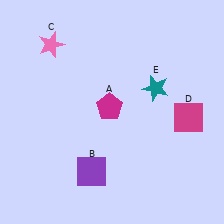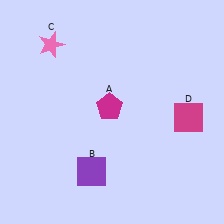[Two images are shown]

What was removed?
The teal star (E) was removed in Image 2.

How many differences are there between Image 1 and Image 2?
There is 1 difference between the two images.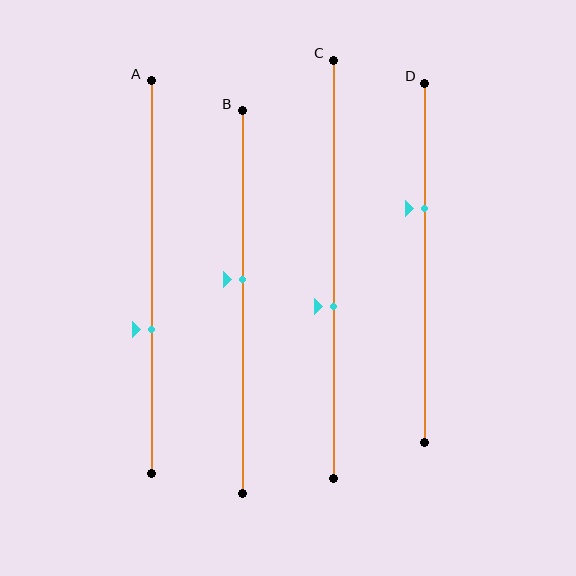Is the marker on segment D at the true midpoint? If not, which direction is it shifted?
No, the marker on segment D is shifted upward by about 15% of the segment length.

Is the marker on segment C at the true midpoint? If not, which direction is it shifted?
No, the marker on segment C is shifted downward by about 9% of the segment length.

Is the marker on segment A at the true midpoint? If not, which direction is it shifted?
No, the marker on segment A is shifted downward by about 13% of the segment length.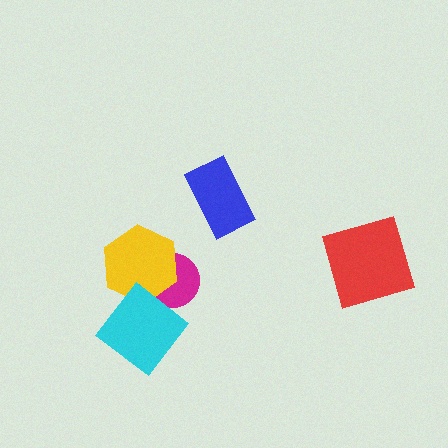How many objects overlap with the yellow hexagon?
2 objects overlap with the yellow hexagon.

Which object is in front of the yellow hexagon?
The cyan diamond is in front of the yellow hexagon.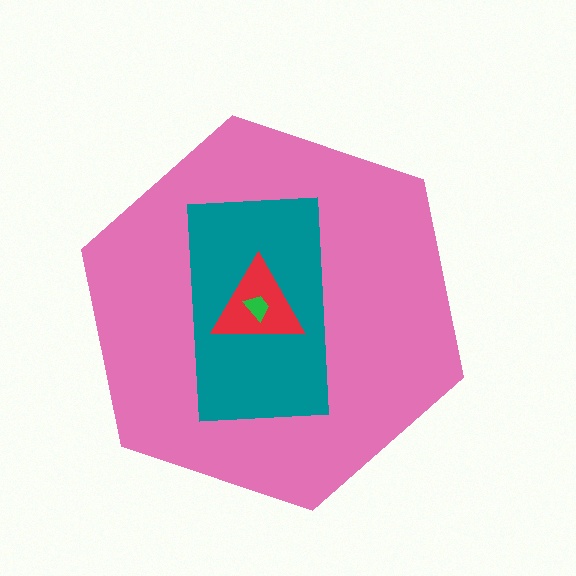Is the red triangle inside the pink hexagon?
Yes.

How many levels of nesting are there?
4.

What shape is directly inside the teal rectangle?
The red triangle.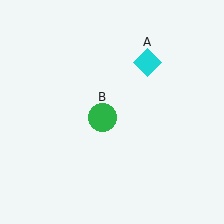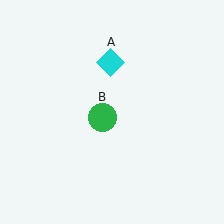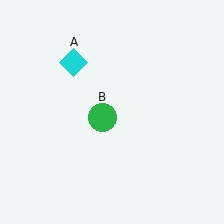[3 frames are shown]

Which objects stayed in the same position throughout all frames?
Green circle (object B) remained stationary.